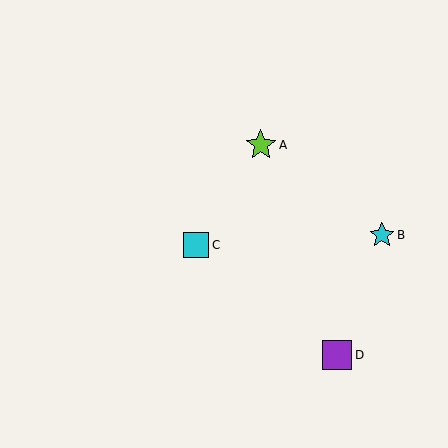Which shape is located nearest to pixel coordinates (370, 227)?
The cyan star (labeled B) at (382, 235) is nearest to that location.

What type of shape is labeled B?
Shape B is a cyan star.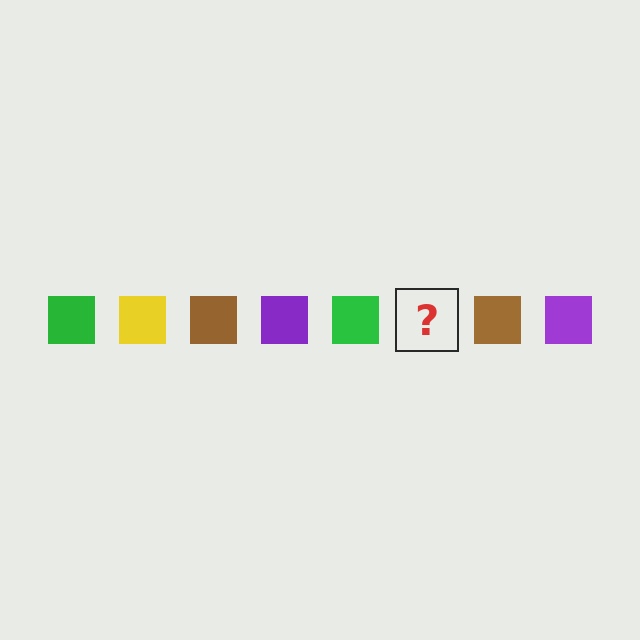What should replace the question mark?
The question mark should be replaced with a yellow square.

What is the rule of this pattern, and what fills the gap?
The rule is that the pattern cycles through green, yellow, brown, purple squares. The gap should be filled with a yellow square.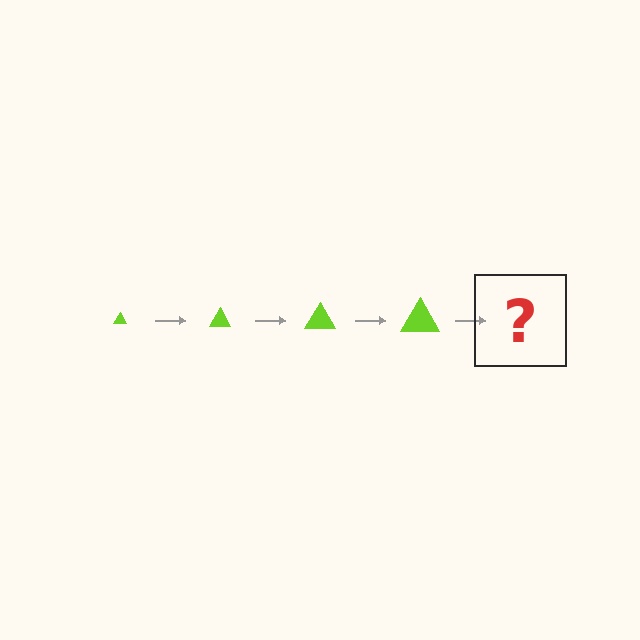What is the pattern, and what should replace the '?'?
The pattern is that the triangle gets progressively larger each step. The '?' should be a lime triangle, larger than the previous one.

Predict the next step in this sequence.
The next step is a lime triangle, larger than the previous one.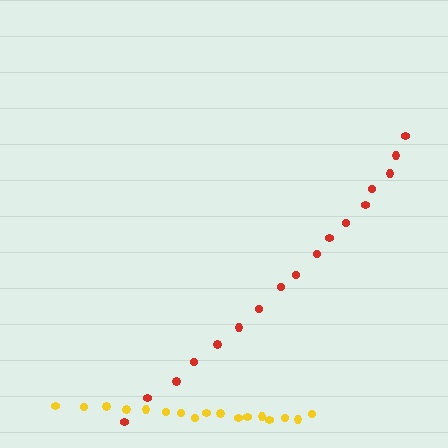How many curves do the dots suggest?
There are 2 distinct paths.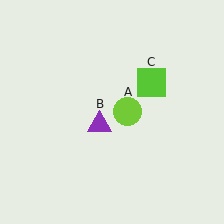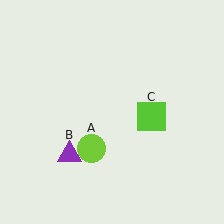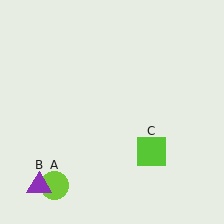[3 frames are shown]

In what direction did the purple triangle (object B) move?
The purple triangle (object B) moved down and to the left.